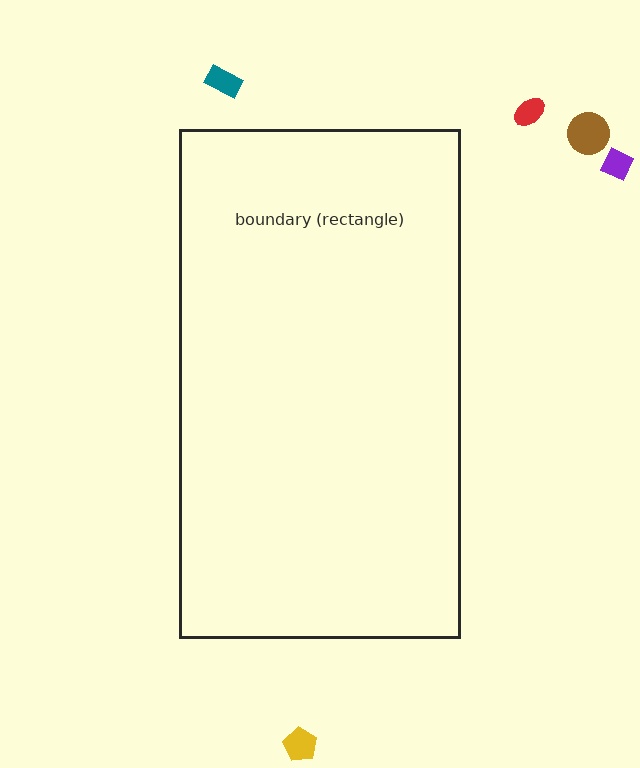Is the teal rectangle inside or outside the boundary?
Outside.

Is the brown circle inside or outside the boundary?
Outside.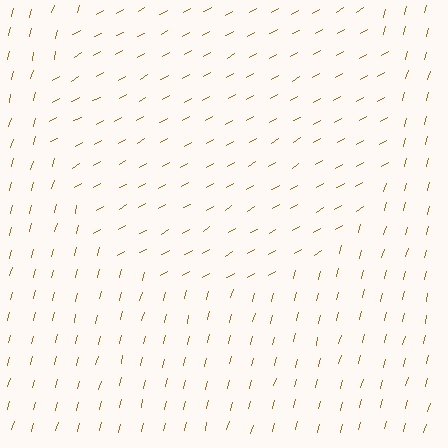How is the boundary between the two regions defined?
The boundary is defined purely by a change in line orientation (approximately 45 degrees difference). All lines are the same color and thickness.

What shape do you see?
I see a circle.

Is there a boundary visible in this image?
Yes, there is a texture boundary formed by a change in line orientation.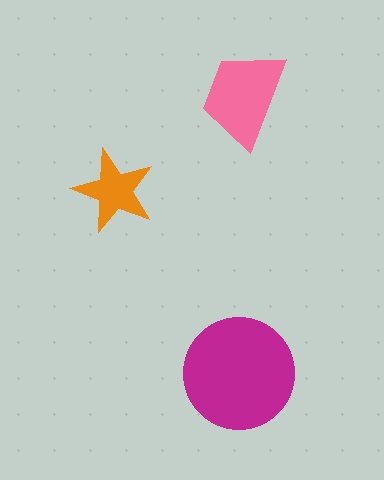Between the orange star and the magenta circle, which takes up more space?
The magenta circle.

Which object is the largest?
The magenta circle.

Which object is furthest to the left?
The orange star is leftmost.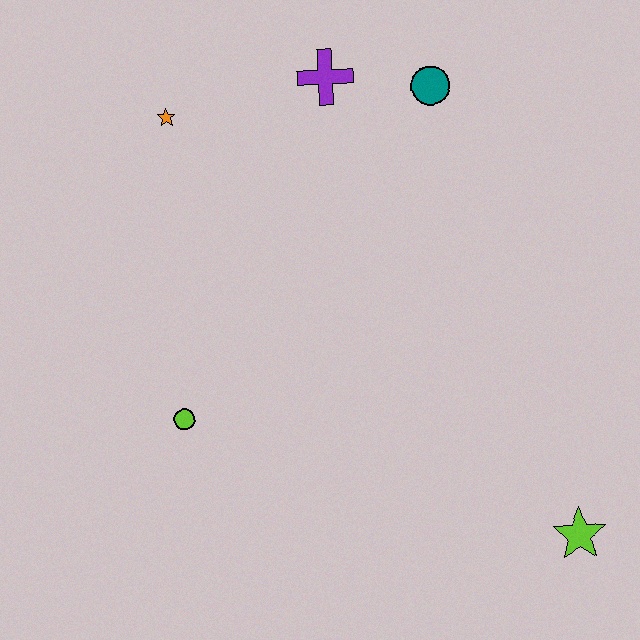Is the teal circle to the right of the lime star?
No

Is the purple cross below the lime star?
No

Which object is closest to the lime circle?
The orange star is closest to the lime circle.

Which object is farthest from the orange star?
The lime star is farthest from the orange star.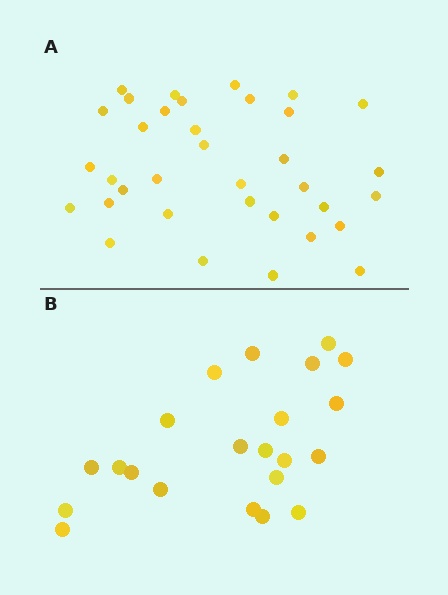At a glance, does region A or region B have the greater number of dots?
Region A (the top region) has more dots.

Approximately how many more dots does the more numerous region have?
Region A has approximately 15 more dots than region B.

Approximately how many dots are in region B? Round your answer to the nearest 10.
About 20 dots. (The exact count is 22, which rounds to 20.)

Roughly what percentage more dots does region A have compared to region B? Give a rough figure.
About 60% more.